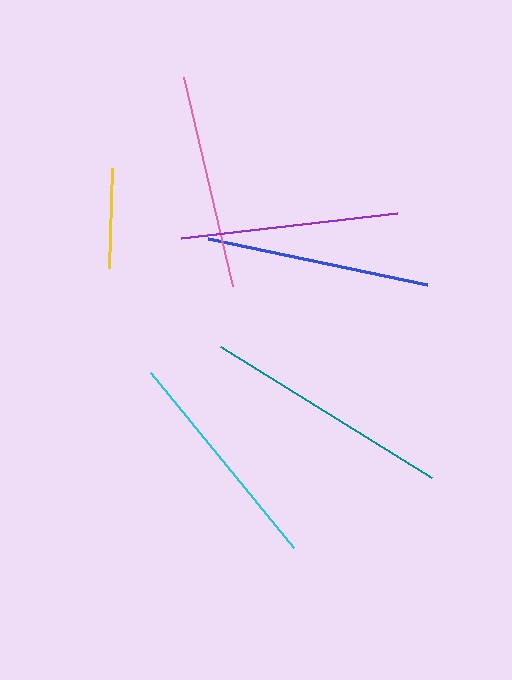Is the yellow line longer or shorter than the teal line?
The teal line is longer than the yellow line.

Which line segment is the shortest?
The yellow line is the shortest at approximately 100 pixels.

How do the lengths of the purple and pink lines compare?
The purple and pink lines are approximately the same length.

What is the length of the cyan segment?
The cyan segment is approximately 225 pixels long.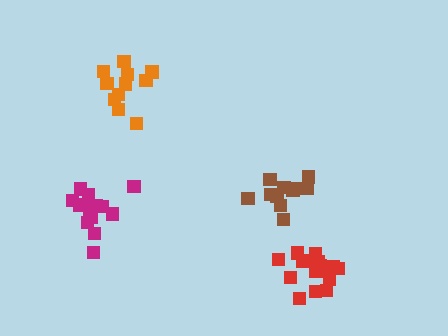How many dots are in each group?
Group 1: 16 dots, Group 2: 11 dots, Group 3: 11 dots, Group 4: 16 dots (54 total).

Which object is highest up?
The orange cluster is topmost.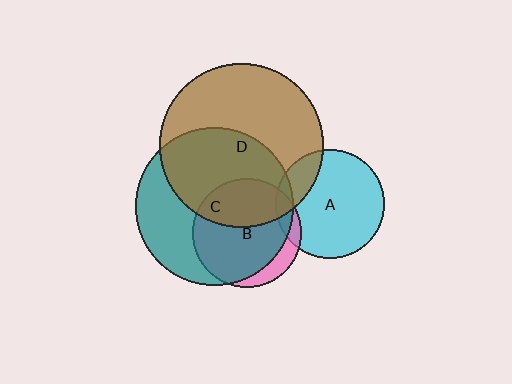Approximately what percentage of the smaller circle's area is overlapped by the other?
Approximately 50%.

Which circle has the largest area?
Circle D (brown).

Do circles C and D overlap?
Yes.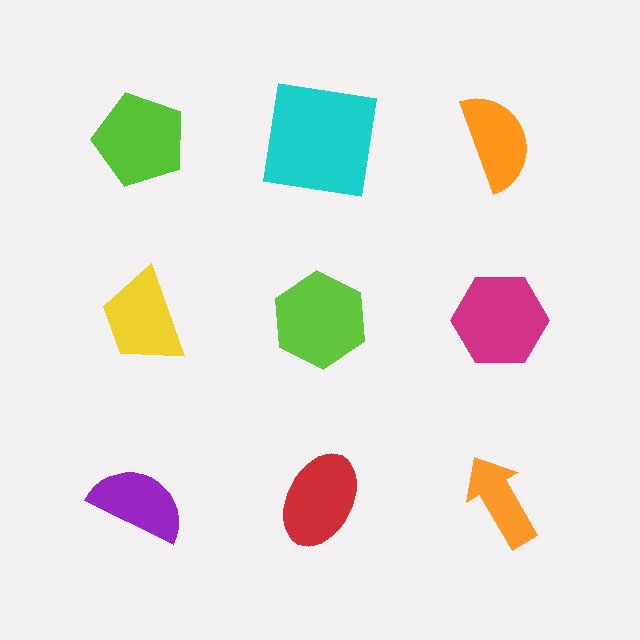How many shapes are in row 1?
3 shapes.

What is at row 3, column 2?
A red ellipse.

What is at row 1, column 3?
An orange semicircle.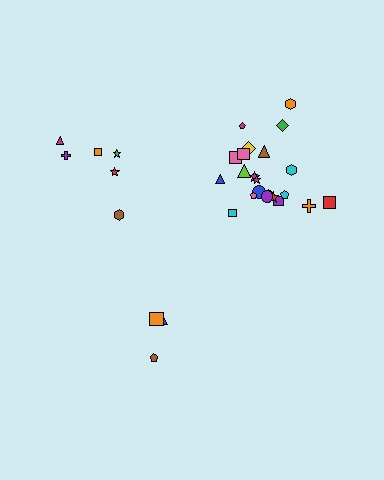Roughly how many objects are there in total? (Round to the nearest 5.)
Roughly 30 objects in total.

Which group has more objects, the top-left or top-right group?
The top-right group.